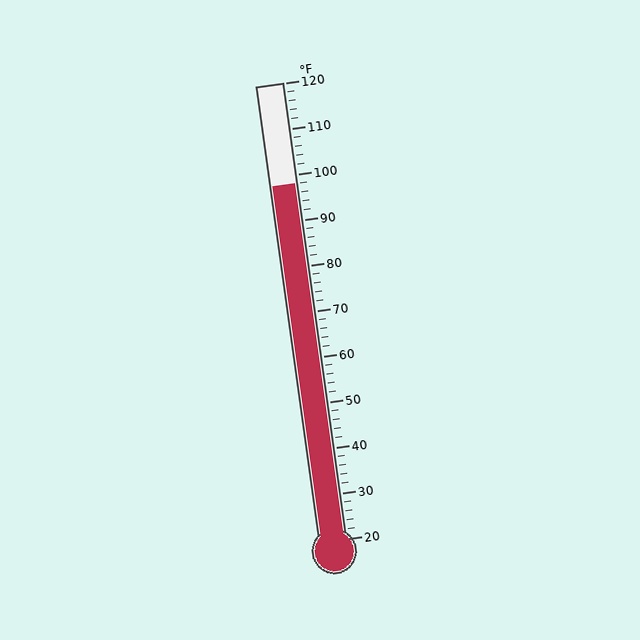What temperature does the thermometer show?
The thermometer shows approximately 98°F.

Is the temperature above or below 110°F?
The temperature is below 110°F.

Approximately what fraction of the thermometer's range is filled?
The thermometer is filled to approximately 80% of its range.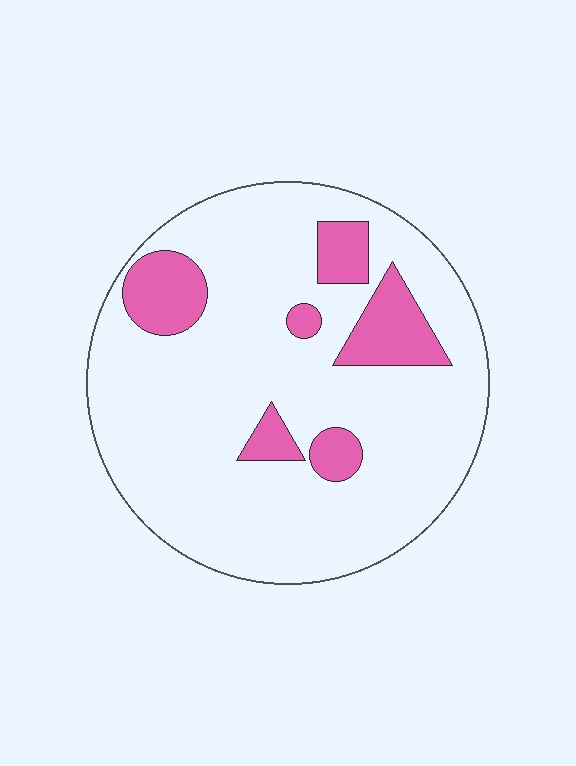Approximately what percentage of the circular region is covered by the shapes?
Approximately 15%.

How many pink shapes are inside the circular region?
6.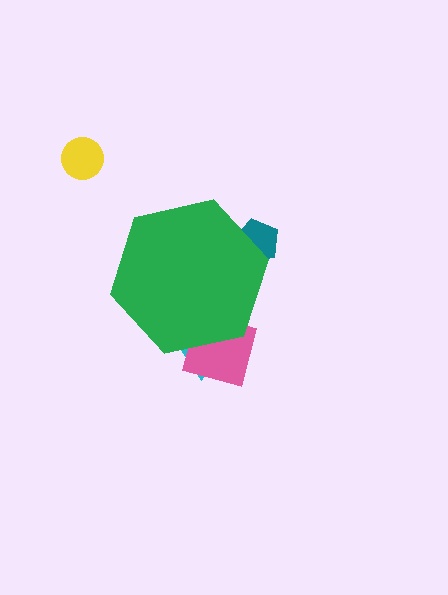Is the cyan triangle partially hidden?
Yes, the cyan triangle is partially hidden behind the green hexagon.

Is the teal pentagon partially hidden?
Yes, the teal pentagon is partially hidden behind the green hexagon.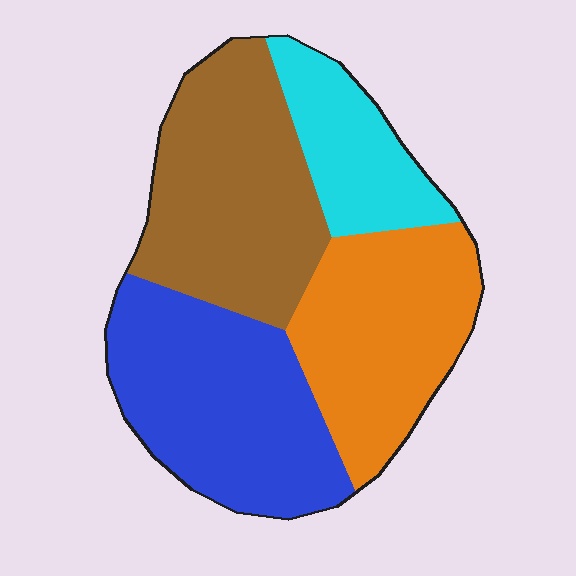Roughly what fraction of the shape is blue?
Blue covers roughly 30% of the shape.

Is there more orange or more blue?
Blue.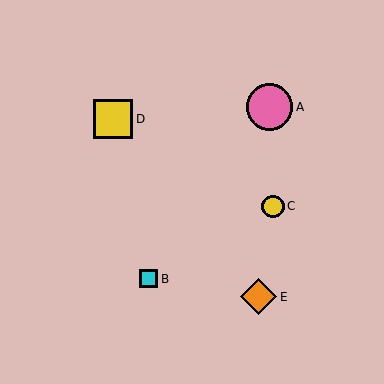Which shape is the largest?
The pink circle (labeled A) is the largest.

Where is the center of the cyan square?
The center of the cyan square is at (148, 279).